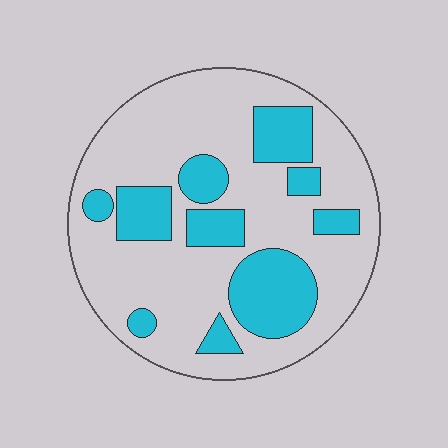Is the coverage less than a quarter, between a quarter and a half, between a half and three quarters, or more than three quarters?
Between a quarter and a half.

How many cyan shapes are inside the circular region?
10.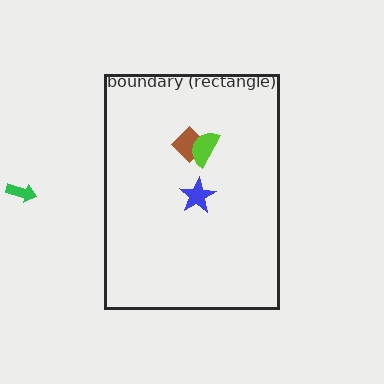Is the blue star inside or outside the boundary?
Inside.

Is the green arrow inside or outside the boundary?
Outside.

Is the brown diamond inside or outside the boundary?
Inside.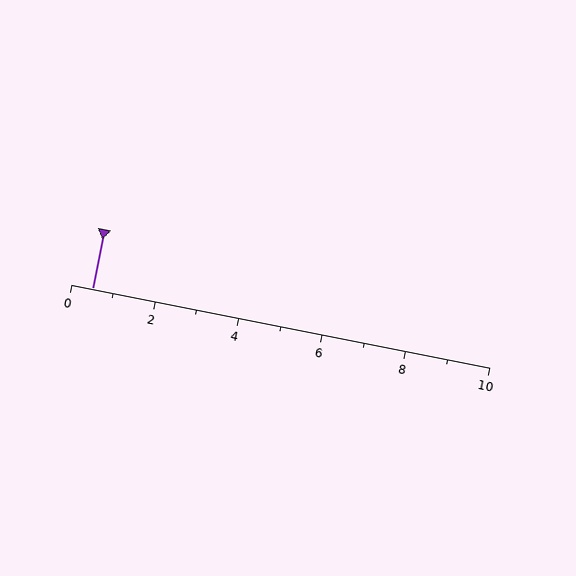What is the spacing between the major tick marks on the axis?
The major ticks are spaced 2 apart.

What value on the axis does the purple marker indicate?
The marker indicates approximately 0.5.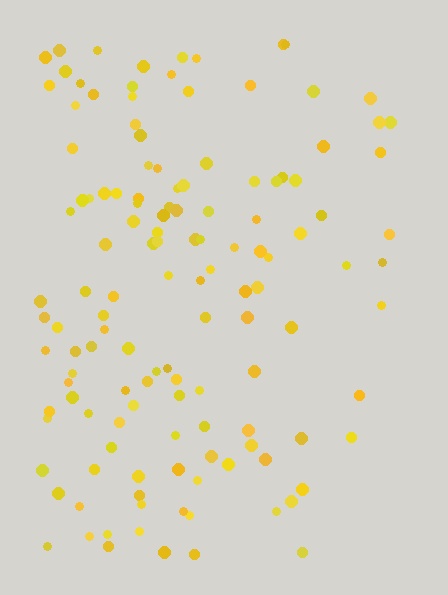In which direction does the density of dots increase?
From right to left, with the left side densest.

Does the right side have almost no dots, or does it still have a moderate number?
Still a moderate number, just noticeably fewer than the left.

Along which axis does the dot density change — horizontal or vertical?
Horizontal.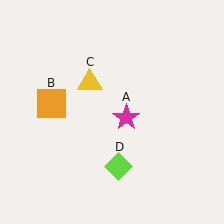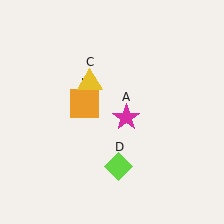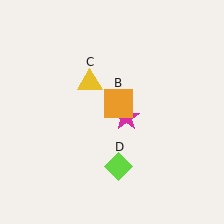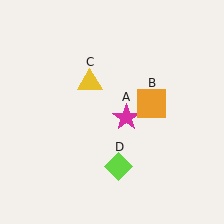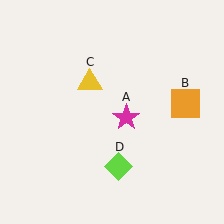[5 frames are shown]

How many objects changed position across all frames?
1 object changed position: orange square (object B).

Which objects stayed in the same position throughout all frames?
Magenta star (object A) and yellow triangle (object C) and lime diamond (object D) remained stationary.